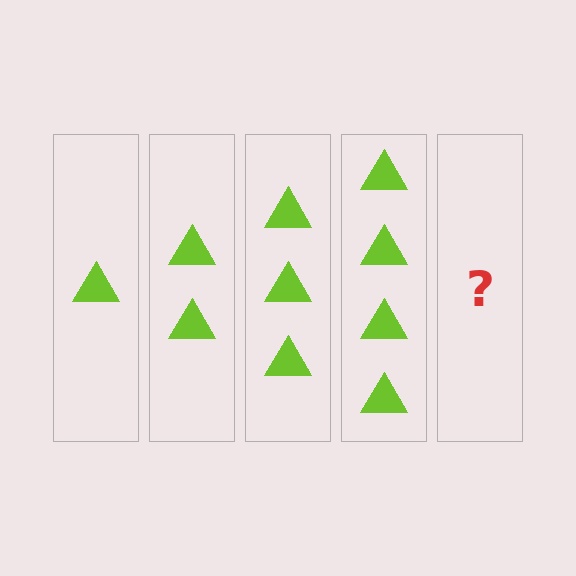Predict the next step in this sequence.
The next step is 5 triangles.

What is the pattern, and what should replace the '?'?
The pattern is that each step adds one more triangle. The '?' should be 5 triangles.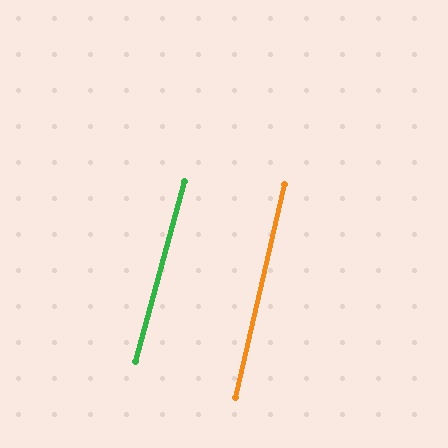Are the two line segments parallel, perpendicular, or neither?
Parallel — their directions differ by only 1.9°.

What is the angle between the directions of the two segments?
Approximately 2 degrees.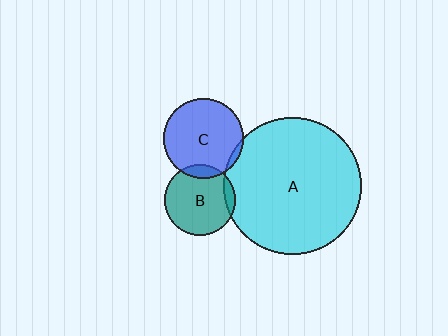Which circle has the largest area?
Circle A (cyan).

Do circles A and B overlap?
Yes.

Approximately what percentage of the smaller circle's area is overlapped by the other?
Approximately 10%.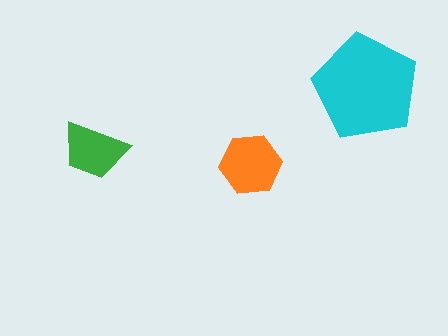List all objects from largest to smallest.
The cyan pentagon, the orange hexagon, the green trapezoid.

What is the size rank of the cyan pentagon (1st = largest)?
1st.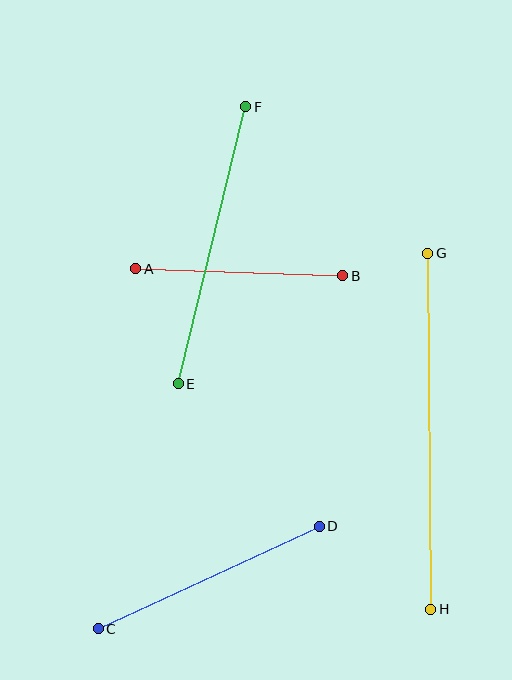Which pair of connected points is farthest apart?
Points G and H are farthest apart.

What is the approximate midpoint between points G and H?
The midpoint is at approximately (429, 431) pixels.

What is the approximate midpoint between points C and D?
The midpoint is at approximately (209, 578) pixels.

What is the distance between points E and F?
The distance is approximately 285 pixels.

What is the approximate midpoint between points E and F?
The midpoint is at approximately (212, 245) pixels.